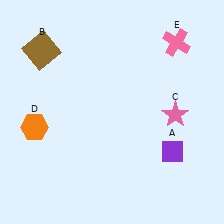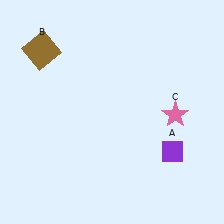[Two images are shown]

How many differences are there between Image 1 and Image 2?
There are 2 differences between the two images.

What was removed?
The pink cross (E), the orange hexagon (D) were removed in Image 2.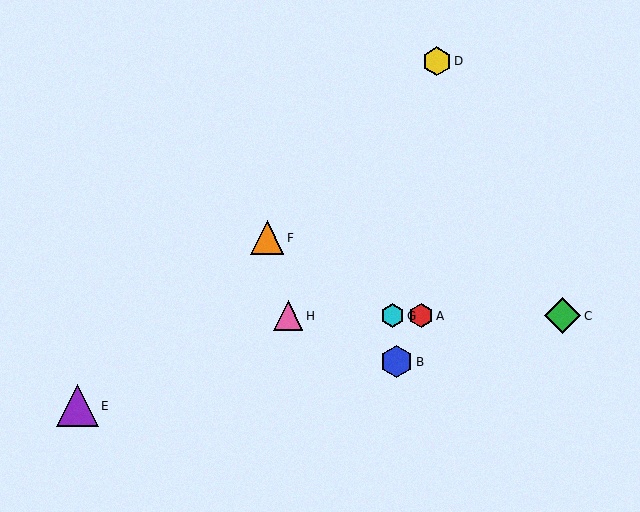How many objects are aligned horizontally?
4 objects (A, C, G, H) are aligned horizontally.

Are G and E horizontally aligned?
No, G is at y≈316 and E is at y≈406.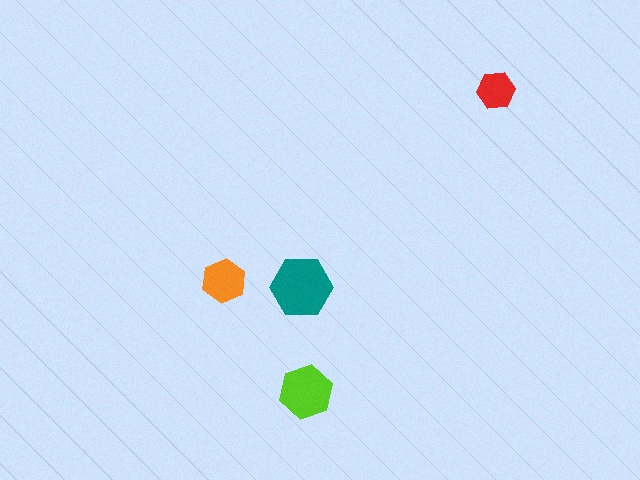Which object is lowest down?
The lime hexagon is bottommost.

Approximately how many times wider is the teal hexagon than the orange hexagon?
About 1.5 times wider.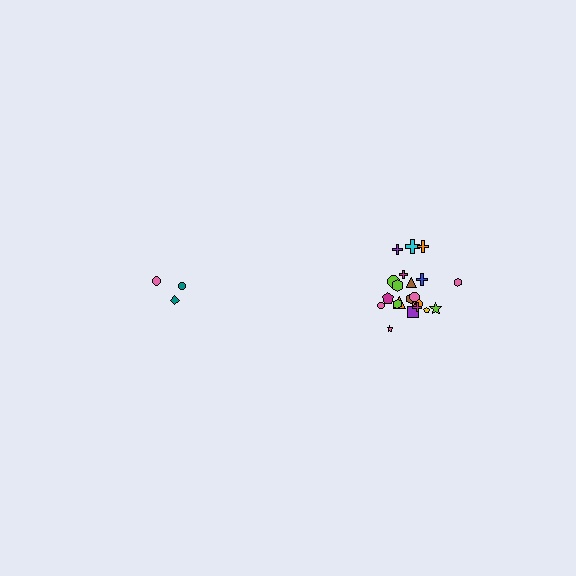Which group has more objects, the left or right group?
The right group.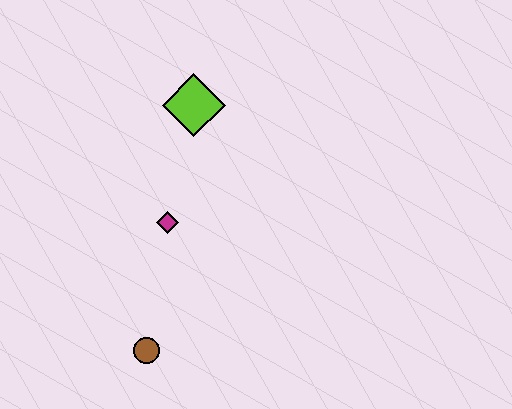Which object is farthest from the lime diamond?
The brown circle is farthest from the lime diamond.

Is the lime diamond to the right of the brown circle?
Yes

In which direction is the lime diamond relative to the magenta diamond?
The lime diamond is above the magenta diamond.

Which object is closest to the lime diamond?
The magenta diamond is closest to the lime diamond.